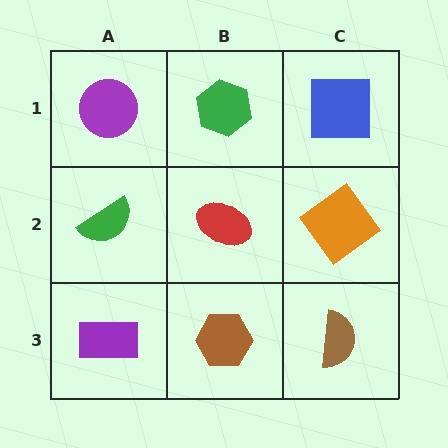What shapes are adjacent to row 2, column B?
A green hexagon (row 1, column B), a brown hexagon (row 3, column B), a green semicircle (row 2, column A), an orange diamond (row 2, column C).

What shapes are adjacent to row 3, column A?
A green semicircle (row 2, column A), a brown hexagon (row 3, column B).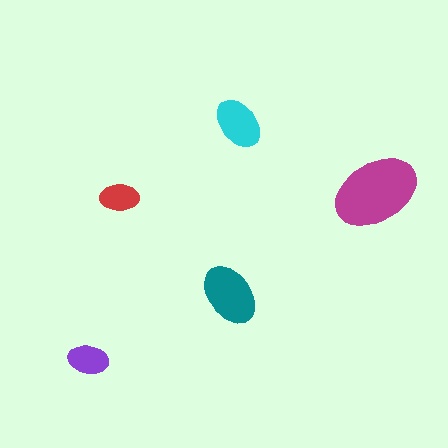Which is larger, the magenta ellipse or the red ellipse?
The magenta one.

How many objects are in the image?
There are 5 objects in the image.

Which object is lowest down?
The purple ellipse is bottommost.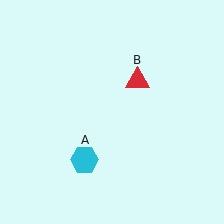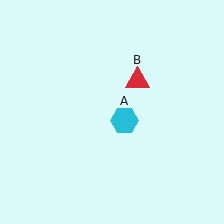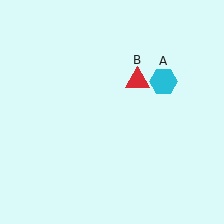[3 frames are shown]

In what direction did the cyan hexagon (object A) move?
The cyan hexagon (object A) moved up and to the right.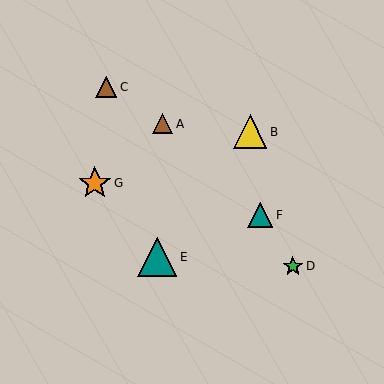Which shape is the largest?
The teal triangle (labeled E) is the largest.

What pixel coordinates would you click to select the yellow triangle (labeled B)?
Click at (250, 132) to select the yellow triangle B.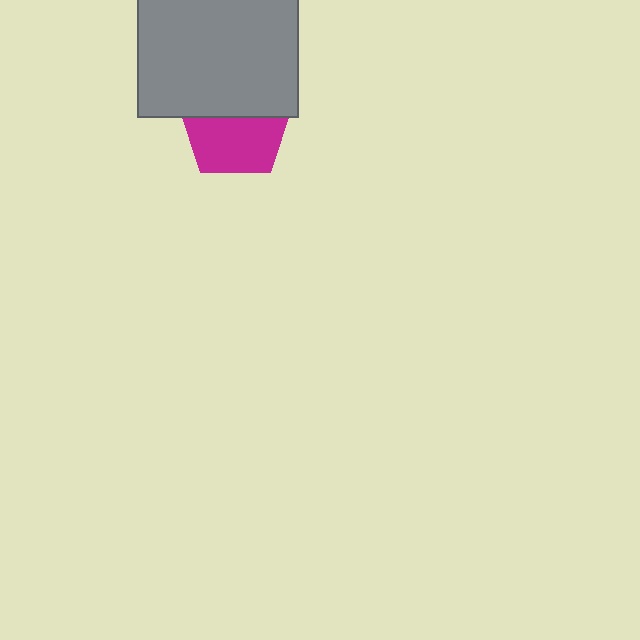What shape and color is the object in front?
The object in front is a gray square.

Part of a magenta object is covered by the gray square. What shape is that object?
It is a pentagon.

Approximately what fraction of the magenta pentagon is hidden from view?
Roughly 43% of the magenta pentagon is hidden behind the gray square.